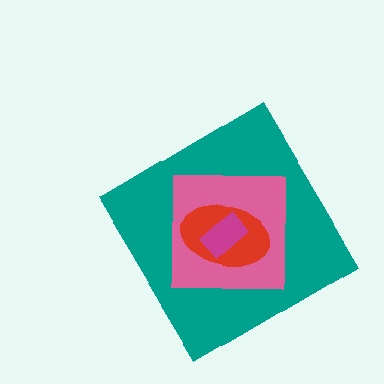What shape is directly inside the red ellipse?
The magenta rectangle.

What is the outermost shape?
The teal diamond.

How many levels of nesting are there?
4.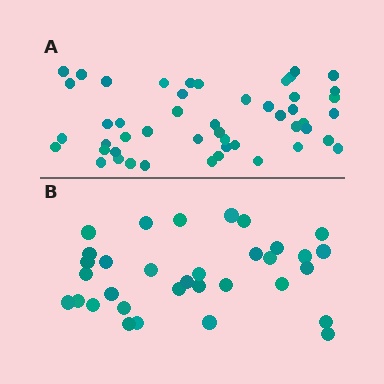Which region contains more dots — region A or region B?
Region A (the top region) has more dots.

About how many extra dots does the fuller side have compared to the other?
Region A has approximately 15 more dots than region B.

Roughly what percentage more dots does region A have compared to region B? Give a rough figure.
About 50% more.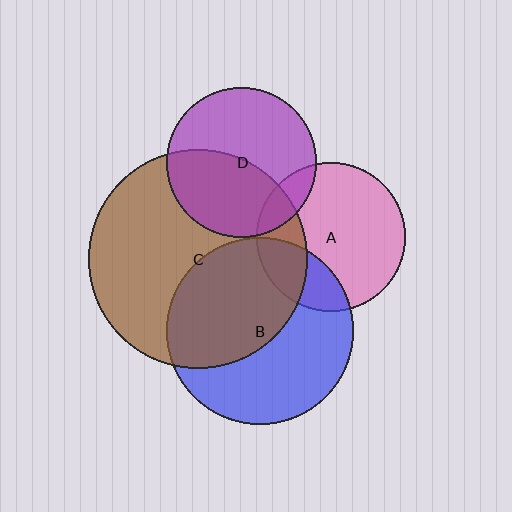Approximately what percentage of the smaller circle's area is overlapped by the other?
Approximately 25%.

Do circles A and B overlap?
Yes.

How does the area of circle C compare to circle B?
Approximately 1.4 times.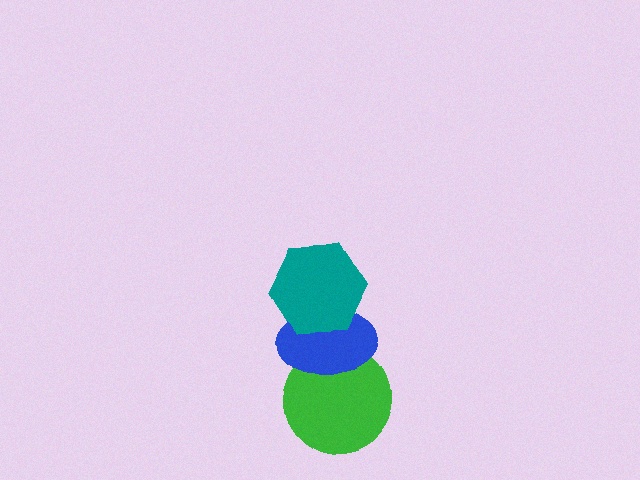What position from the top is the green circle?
The green circle is 3rd from the top.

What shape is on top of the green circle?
The blue ellipse is on top of the green circle.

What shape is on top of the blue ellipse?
The teal hexagon is on top of the blue ellipse.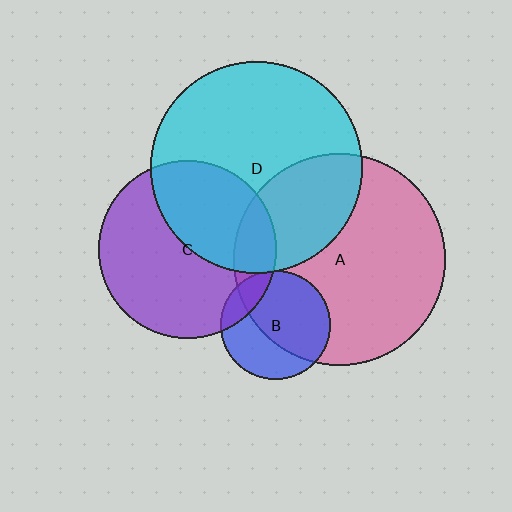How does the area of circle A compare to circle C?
Approximately 1.4 times.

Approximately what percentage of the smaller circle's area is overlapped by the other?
Approximately 40%.